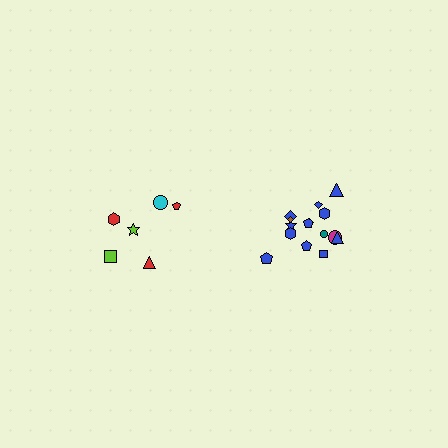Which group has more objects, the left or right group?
The right group.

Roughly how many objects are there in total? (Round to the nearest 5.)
Roughly 20 objects in total.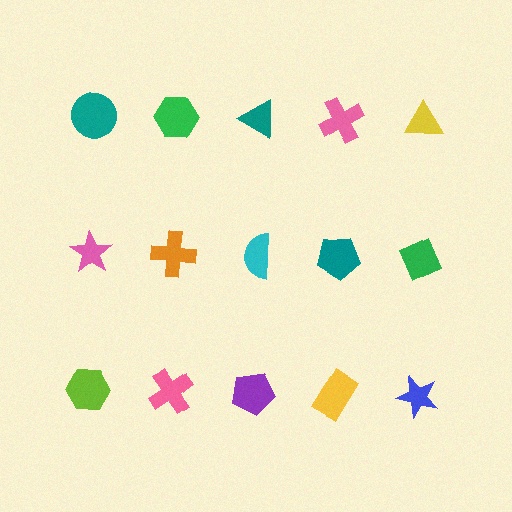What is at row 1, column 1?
A teal circle.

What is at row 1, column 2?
A green hexagon.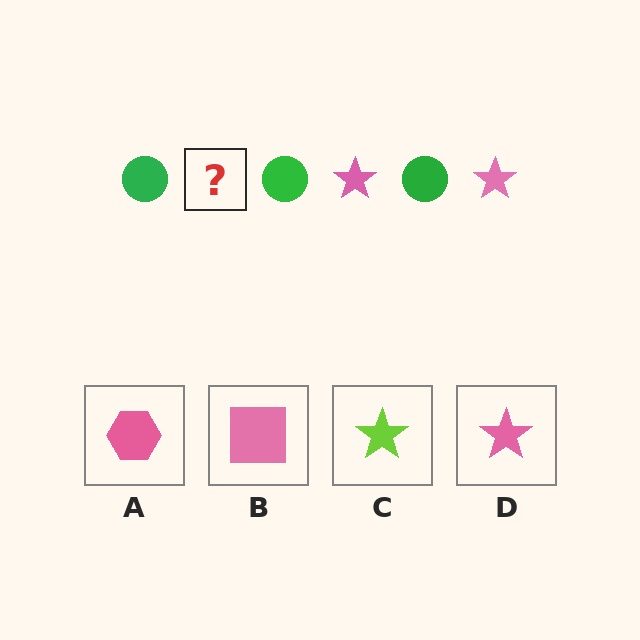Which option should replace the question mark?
Option D.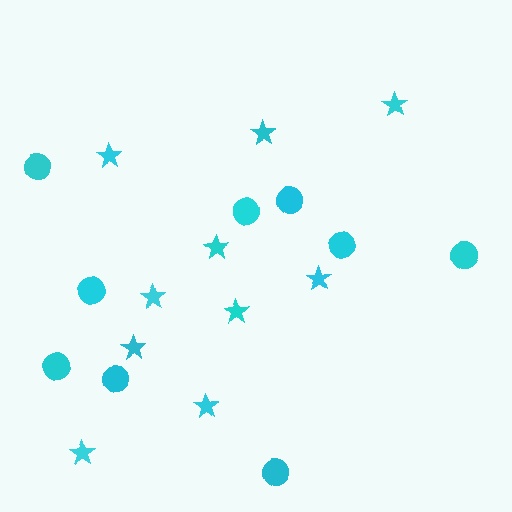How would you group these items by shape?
There are 2 groups: one group of stars (10) and one group of circles (9).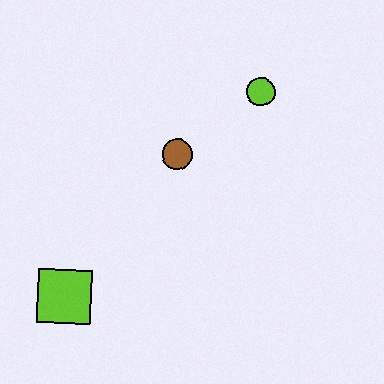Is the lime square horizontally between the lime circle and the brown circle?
No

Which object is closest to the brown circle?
The lime circle is closest to the brown circle.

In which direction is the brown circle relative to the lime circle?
The brown circle is to the left of the lime circle.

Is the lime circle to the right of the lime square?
Yes